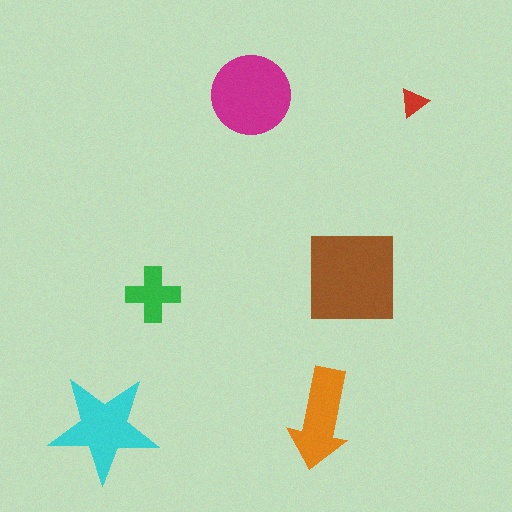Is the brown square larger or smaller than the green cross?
Larger.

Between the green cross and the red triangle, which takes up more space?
The green cross.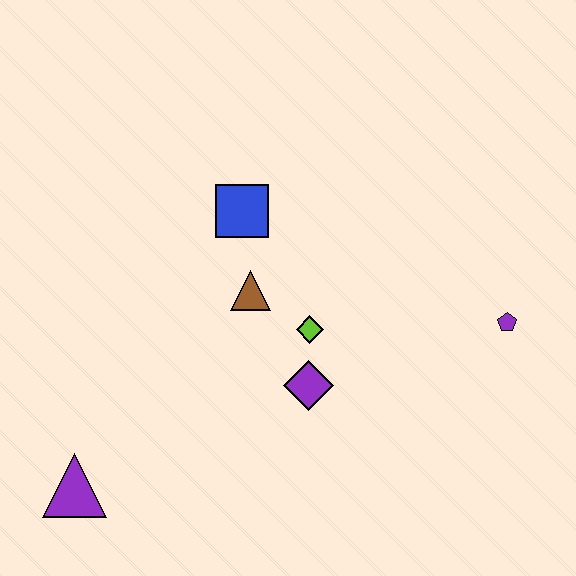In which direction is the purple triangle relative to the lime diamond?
The purple triangle is to the left of the lime diamond.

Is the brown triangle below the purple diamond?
No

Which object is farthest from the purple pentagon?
The purple triangle is farthest from the purple pentagon.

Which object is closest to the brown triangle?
The lime diamond is closest to the brown triangle.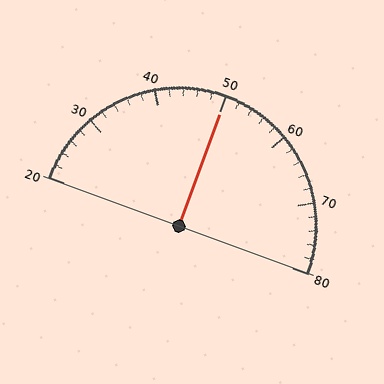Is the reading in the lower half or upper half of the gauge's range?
The reading is in the upper half of the range (20 to 80).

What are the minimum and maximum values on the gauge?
The gauge ranges from 20 to 80.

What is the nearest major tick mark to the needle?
The nearest major tick mark is 50.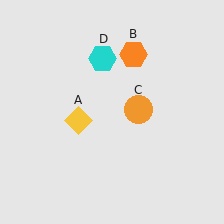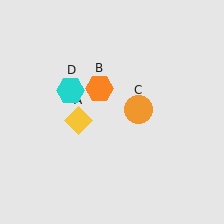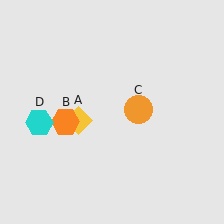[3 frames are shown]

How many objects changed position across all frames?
2 objects changed position: orange hexagon (object B), cyan hexagon (object D).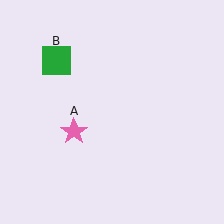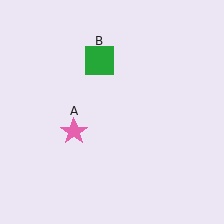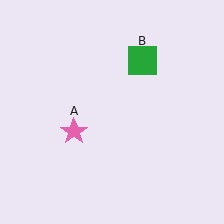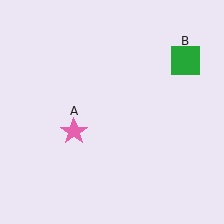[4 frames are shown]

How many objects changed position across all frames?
1 object changed position: green square (object B).